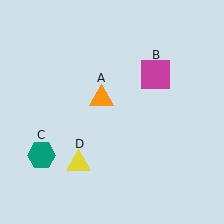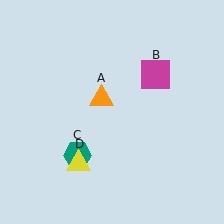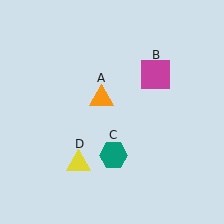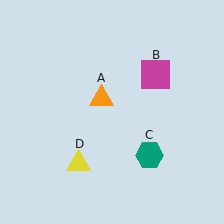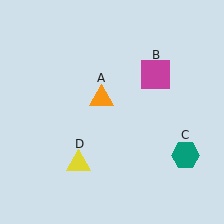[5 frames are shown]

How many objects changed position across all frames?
1 object changed position: teal hexagon (object C).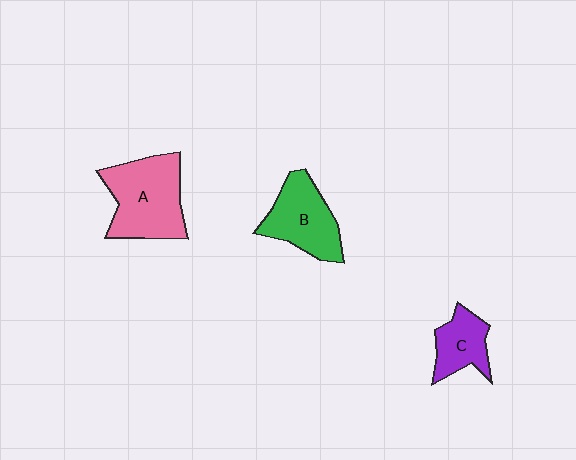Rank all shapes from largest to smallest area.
From largest to smallest: A (pink), B (green), C (purple).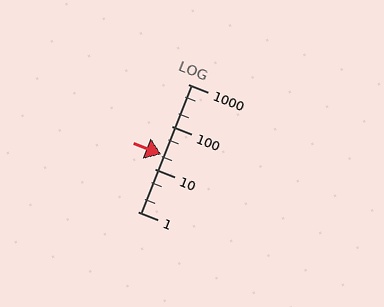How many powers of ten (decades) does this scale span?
The scale spans 3 decades, from 1 to 1000.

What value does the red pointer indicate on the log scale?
The pointer indicates approximately 22.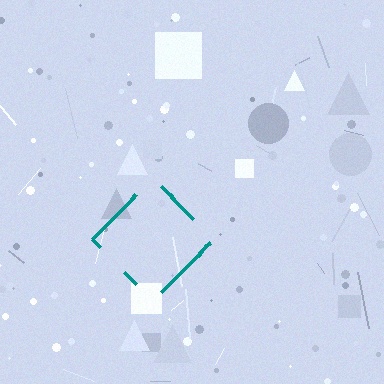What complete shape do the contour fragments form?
The contour fragments form a diamond.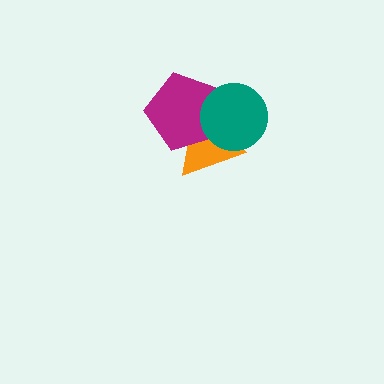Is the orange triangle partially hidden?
Yes, it is partially covered by another shape.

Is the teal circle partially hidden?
No, no other shape covers it.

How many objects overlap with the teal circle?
2 objects overlap with the teal circle.